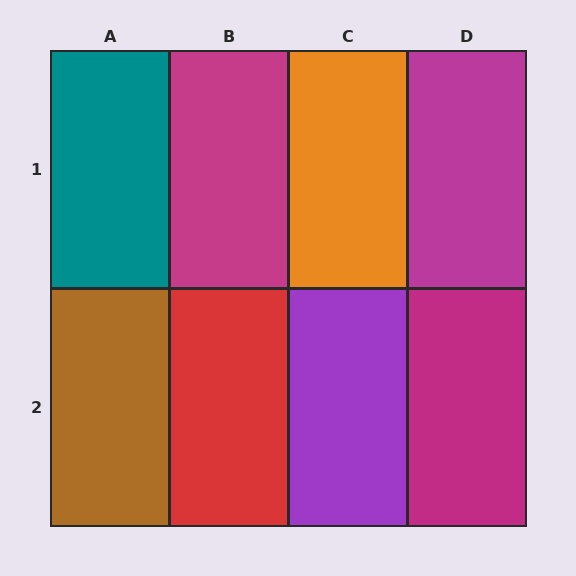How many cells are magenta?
3 cells are magenta.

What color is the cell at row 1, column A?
Teal.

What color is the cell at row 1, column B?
Magenta.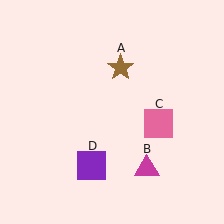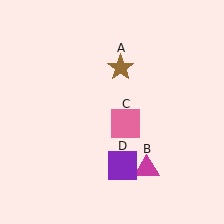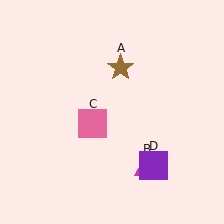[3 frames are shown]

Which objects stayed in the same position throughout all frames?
Brown star (object A) and magenta triangle (object B) remained stationary.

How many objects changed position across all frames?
2 objects changed position: pink square (object C), purple square (object D).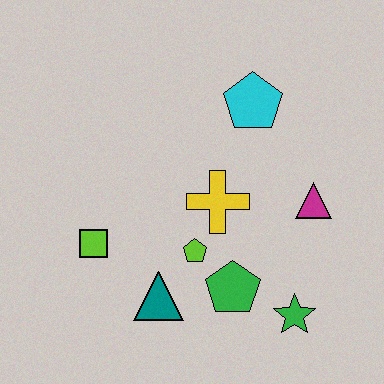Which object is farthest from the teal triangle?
The cyan pentagon is farthest from the teal triangle.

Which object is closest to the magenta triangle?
The yellow cross is closest to the magenta triangle.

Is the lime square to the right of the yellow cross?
No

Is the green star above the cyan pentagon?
No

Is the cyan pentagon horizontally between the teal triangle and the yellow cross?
No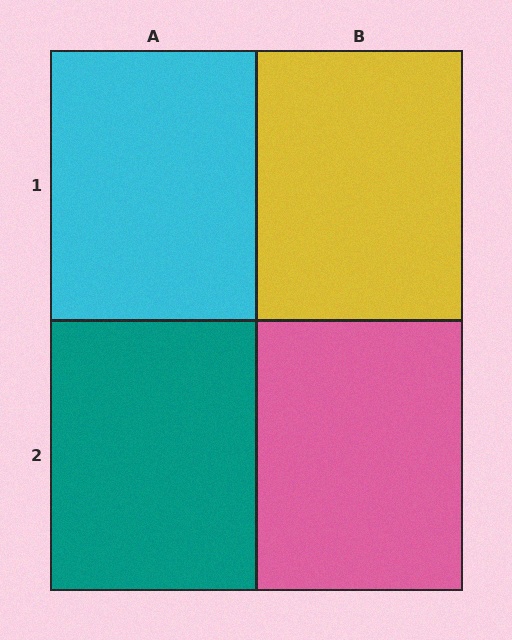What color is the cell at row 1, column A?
Cyan.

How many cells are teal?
1 cell is teal.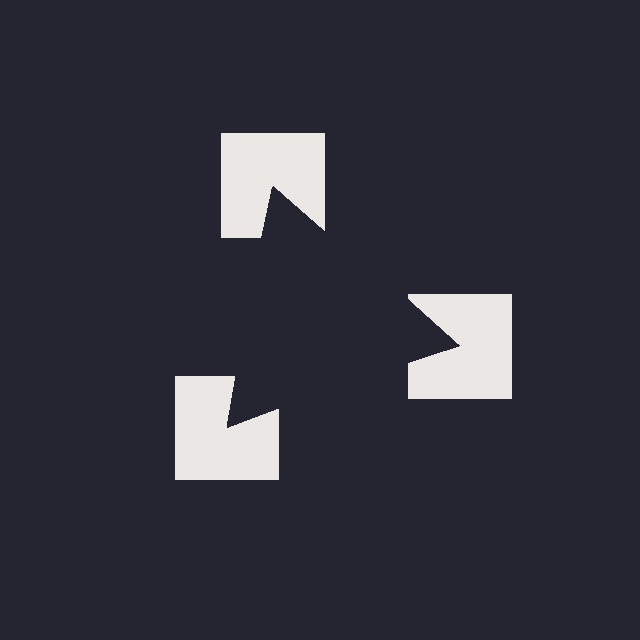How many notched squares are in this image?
There are 3 — one at each vertex of the illusory triangle.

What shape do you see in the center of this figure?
An illusory triangle — its edges are inferred from the aligned wedge cuts in the notched squares, not physically drawn.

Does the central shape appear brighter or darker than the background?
It typically appears slightly darker than the background, even though no actual brightness change is drawn.